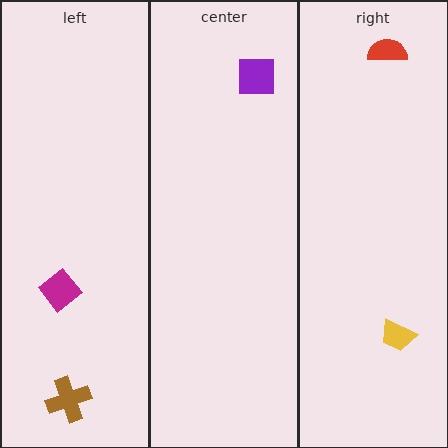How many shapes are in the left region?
2.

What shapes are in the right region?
The yellow trapezoid, the red semicircle.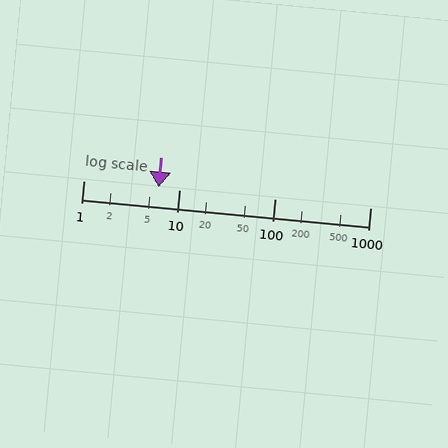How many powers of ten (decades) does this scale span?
The scale spans 3 decades, from 1 to 1000.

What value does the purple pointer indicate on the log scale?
The pointer indicates approximately 6.1.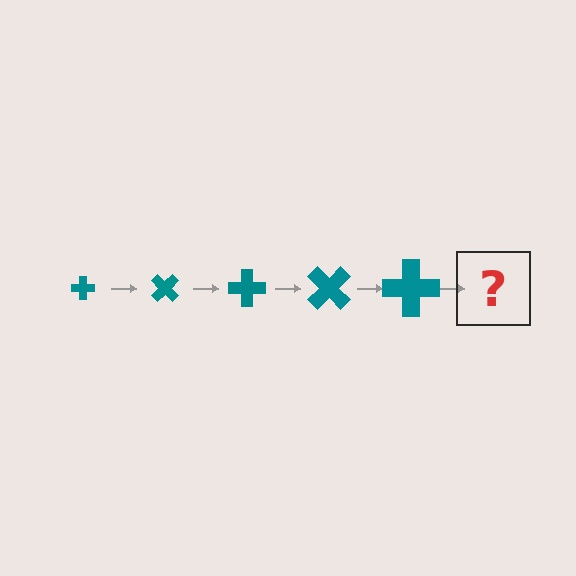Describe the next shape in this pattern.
It should be a cross, larger than the previous one and rotated 225 degrees from the start.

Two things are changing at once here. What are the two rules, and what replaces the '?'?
The two rules are that the cross grows larger each step and it rotates 45 degrees each step. The '?' should be a cross, larger than the previous one and rotated 225 degrees from the start.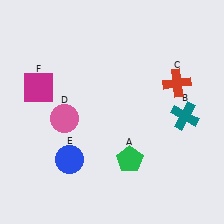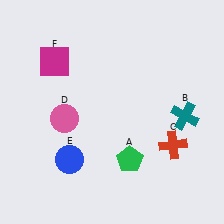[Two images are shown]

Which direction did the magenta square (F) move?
The magenta square (F) moved up.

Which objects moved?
The objects that moved are: the red cross (C), the magenta square (F).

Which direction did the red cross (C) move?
The red cross (C) moved down.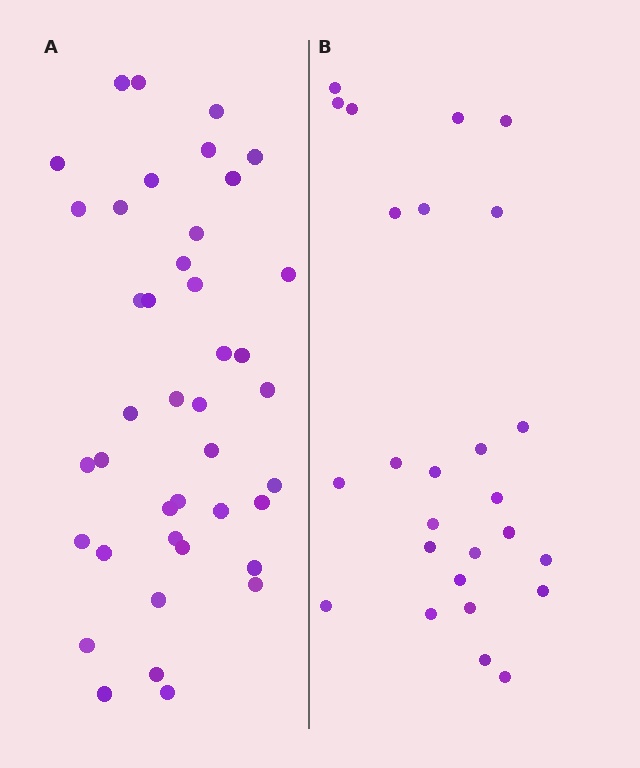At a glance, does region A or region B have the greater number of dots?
Region A (the left region) has more dots.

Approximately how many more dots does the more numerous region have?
Region A has approximately 15 more dots than region B.